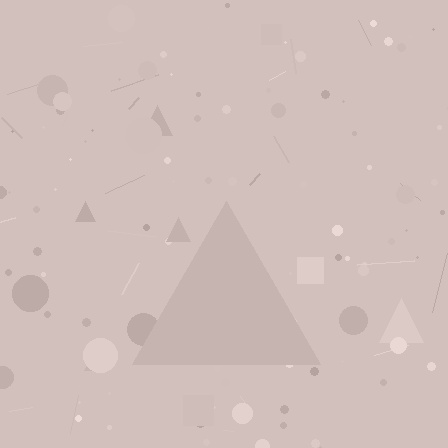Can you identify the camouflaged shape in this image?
The camouflaged shape is a triangle.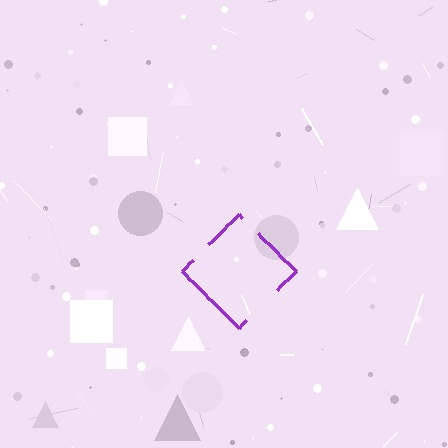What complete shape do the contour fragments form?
The contour fragments form a diamond.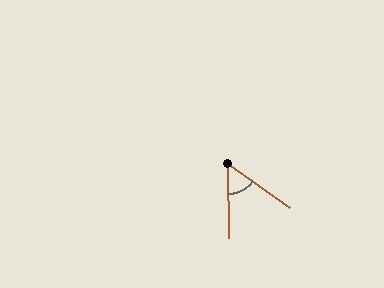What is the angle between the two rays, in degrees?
Approximately 54 degrees.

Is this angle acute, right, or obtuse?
It is acute.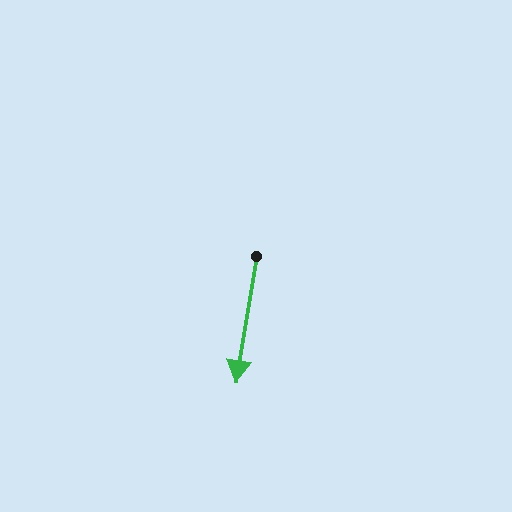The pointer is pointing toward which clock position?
Roughly 6 o'clock.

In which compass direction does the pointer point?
South.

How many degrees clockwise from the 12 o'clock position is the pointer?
Approximately 189 degrees.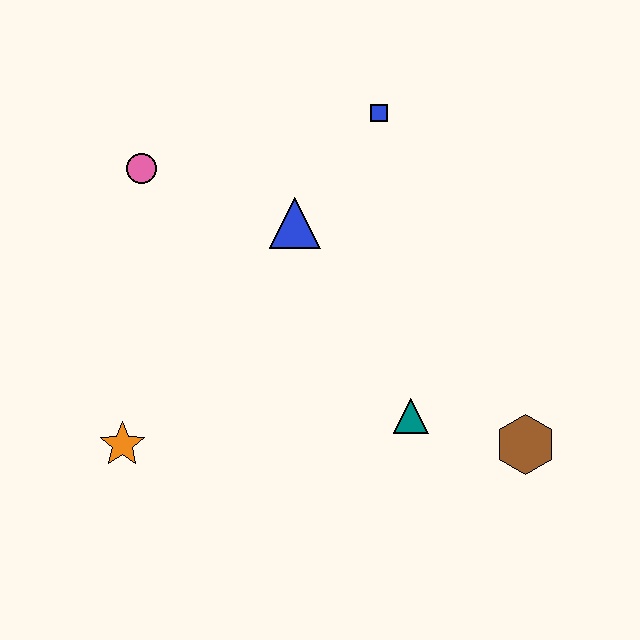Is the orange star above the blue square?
No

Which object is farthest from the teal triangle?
The pink circle is farthest from the teal triangle.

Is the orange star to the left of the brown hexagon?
Yes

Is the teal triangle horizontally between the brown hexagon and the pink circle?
Yes